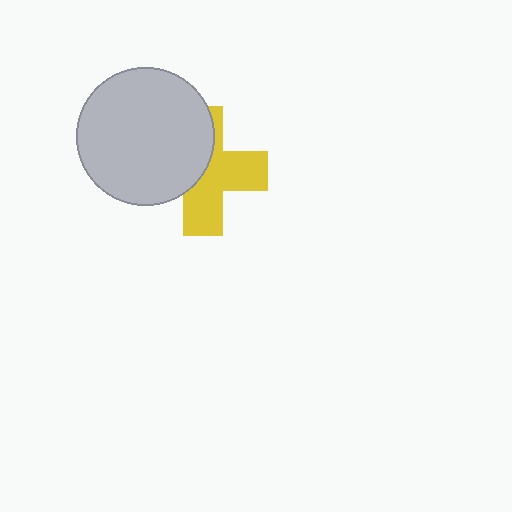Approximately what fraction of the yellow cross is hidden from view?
Roughly 46% of the yellow cross is hidden behind the light gray circle.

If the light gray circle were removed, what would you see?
You would see the complete yellow cross.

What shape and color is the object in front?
The object in front is a light gray circle.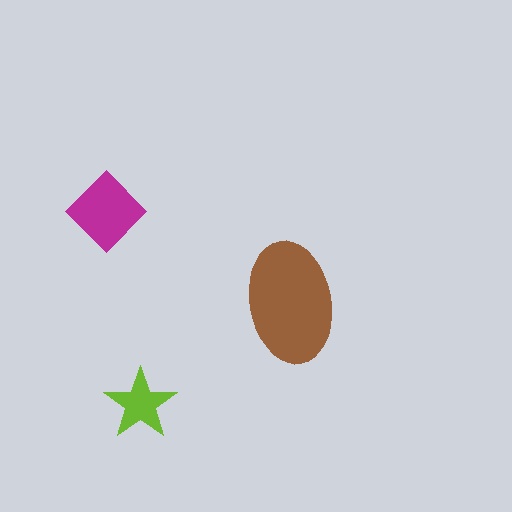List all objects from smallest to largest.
The lime star, the magenta diamond, the brown ellipse.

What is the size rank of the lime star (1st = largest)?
3rd.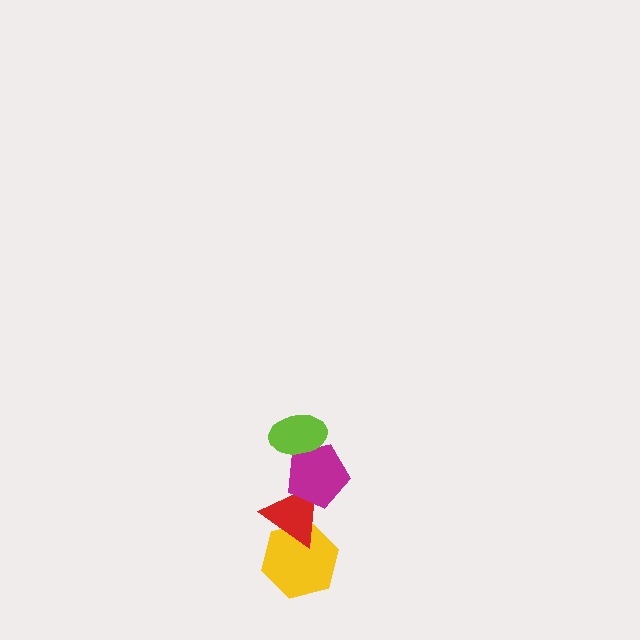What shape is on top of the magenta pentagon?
The lime ellipse is on top of the magenta pentagon.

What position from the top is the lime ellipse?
The lime ellipse is 1st from the top.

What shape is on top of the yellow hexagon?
The red triangle is on top of the yellow hexagon.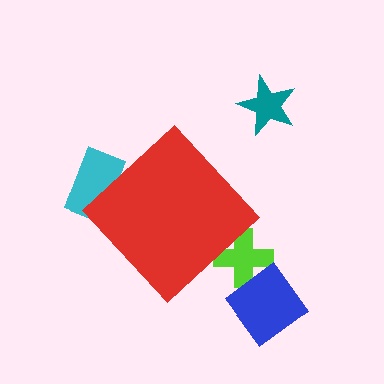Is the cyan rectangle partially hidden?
Yes, the cyan rectangle is partially hidden behind the red diamond.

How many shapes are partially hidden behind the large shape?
2 shapes are partially hidden.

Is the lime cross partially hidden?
Yes, the lime cross is partially hidden behind the red diamond.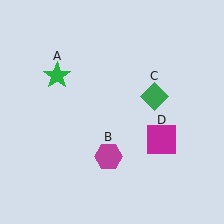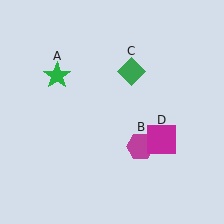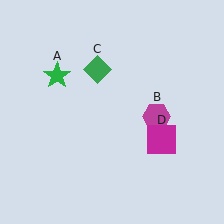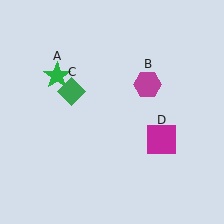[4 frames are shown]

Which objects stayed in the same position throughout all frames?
Green star (object A) and magenta square (object D) remained stationary.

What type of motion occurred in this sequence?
The magenta hexagon (object B), green diamond (object C) rotated counterclockwise around the center of the scene.